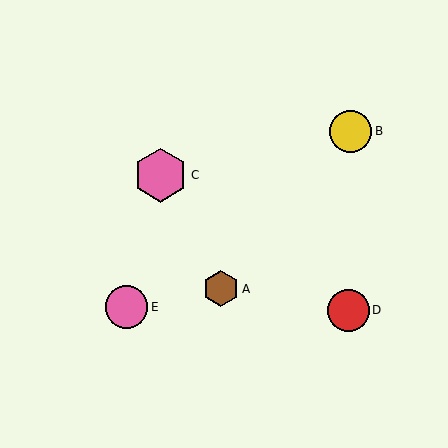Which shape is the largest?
The pink hexagon (labeled C) is the largest.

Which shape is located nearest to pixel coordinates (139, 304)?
The pink circle (labeled E) at (127, 307) is nearest to that location.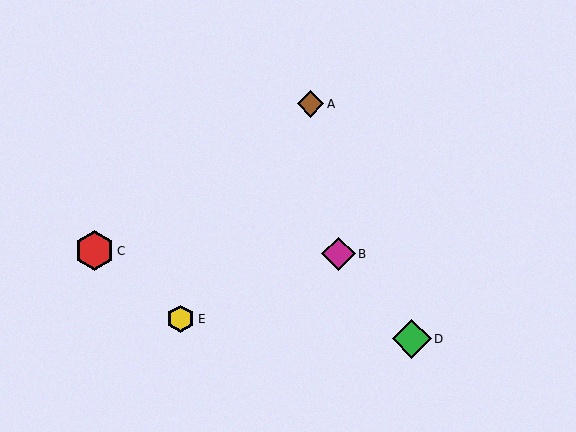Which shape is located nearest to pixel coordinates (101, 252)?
The red hexagon (labeled C) at (95, 251) is nearest to that location.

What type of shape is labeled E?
Shape E is a yellow hexagon.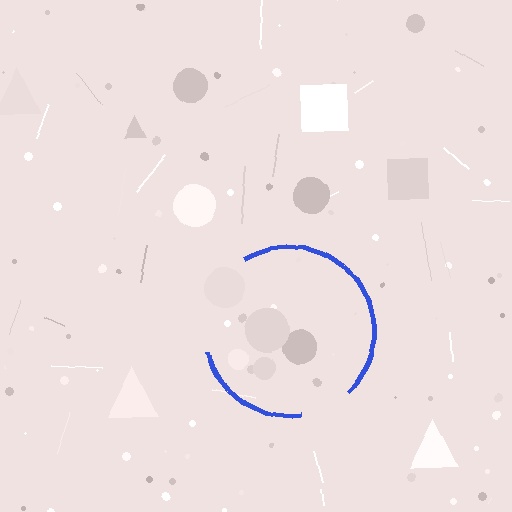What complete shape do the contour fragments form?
The contour fragments form a circle.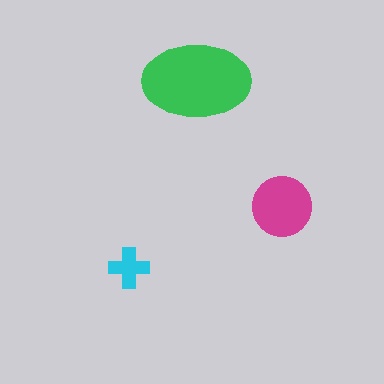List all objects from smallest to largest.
The cyan cross, the magenta circle, the green ellipse.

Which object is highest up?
The green ellipse is topmost.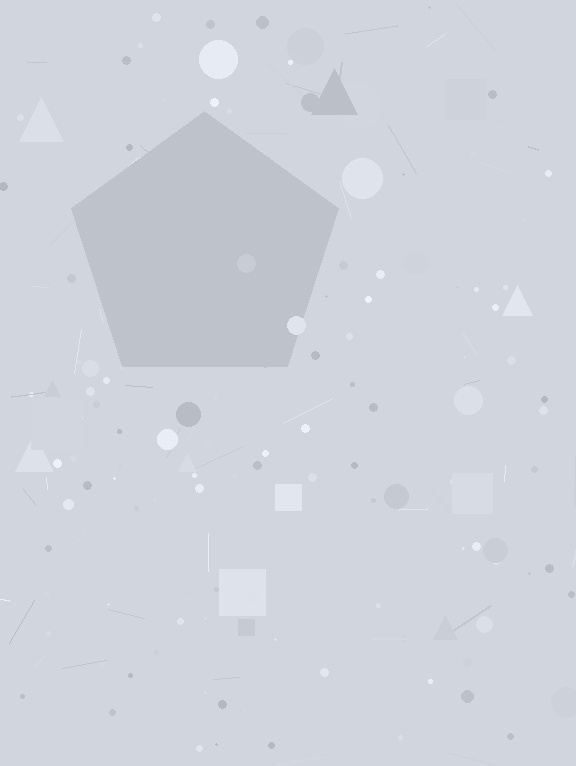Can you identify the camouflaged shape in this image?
The camouflaged shape is a pentagon.